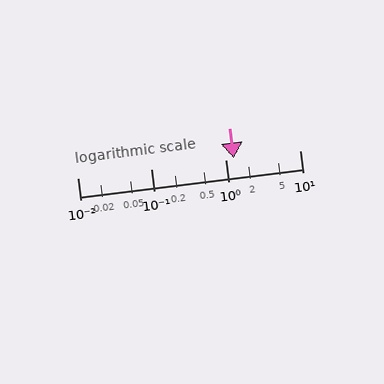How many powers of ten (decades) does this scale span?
The scale spans 3 decades, from 0.01 to 10.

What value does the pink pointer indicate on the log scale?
The pointer indicates approximately 1.3.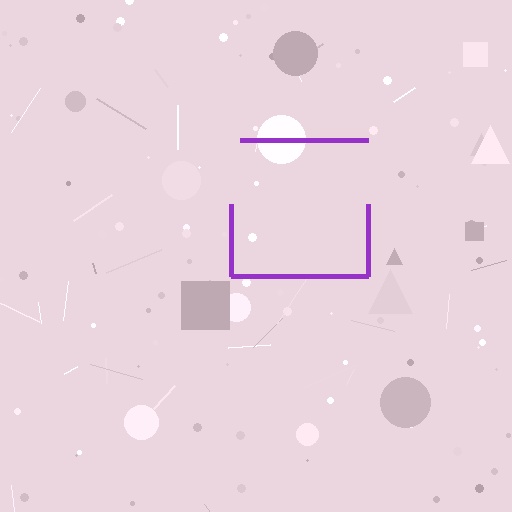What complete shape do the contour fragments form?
The contour fragments form a square.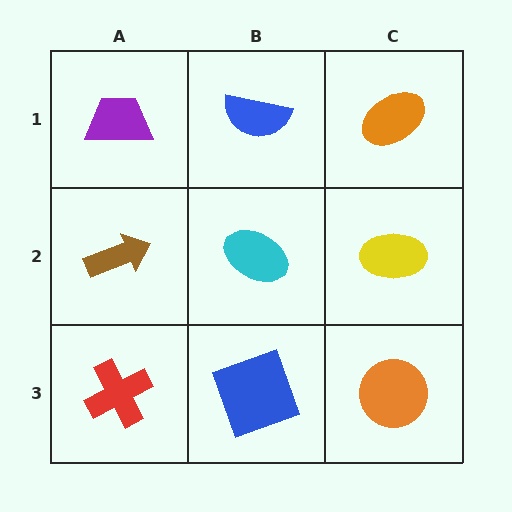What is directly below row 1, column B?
A cyan ellipse.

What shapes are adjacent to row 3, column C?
A yellow ellipse (row 2, column C), a blue square (row 3, column B).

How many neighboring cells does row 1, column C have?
2.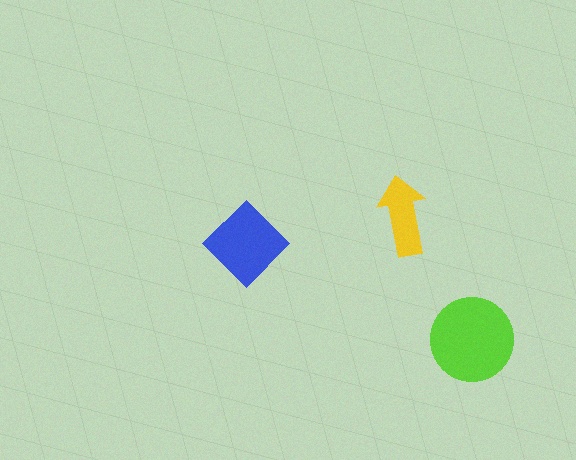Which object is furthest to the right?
The lime circle is rightmost.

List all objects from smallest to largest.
The yellow arrow, the blue diamond, the lime circle.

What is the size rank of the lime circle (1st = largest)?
1st.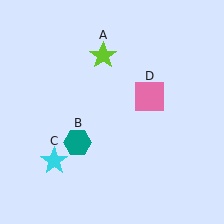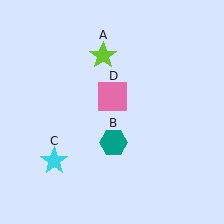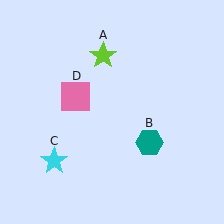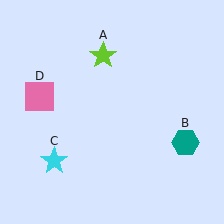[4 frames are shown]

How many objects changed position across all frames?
2 objects changed position: teal hexagon (object B), pink square (object D).